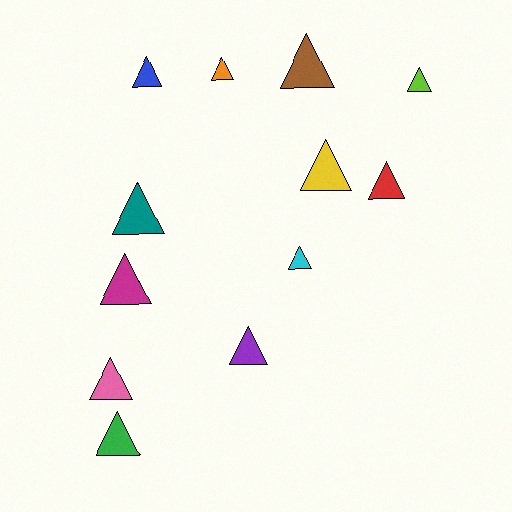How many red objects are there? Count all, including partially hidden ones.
There is 1 red object.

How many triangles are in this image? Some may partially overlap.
There are 12 triangles.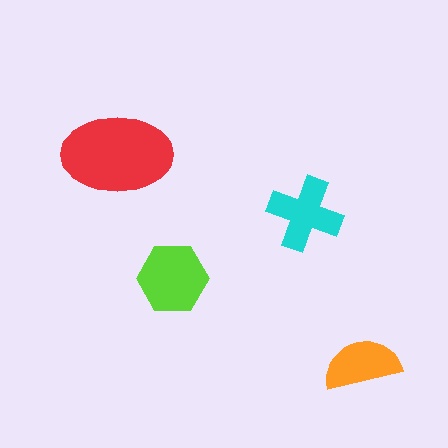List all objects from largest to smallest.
The red ellipse, the lime hexagon, the cyan cross, the orange semicircle.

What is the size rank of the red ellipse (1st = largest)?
1st.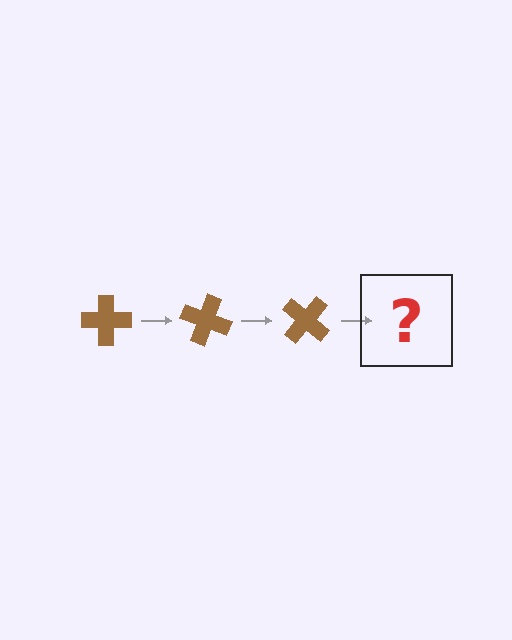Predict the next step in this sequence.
The next step is a brown cross rotated 60 degrees.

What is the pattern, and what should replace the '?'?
The pattern is that the cross rotates 20 degrees each step. The '?' should be a brown cross rotated 60 degrees.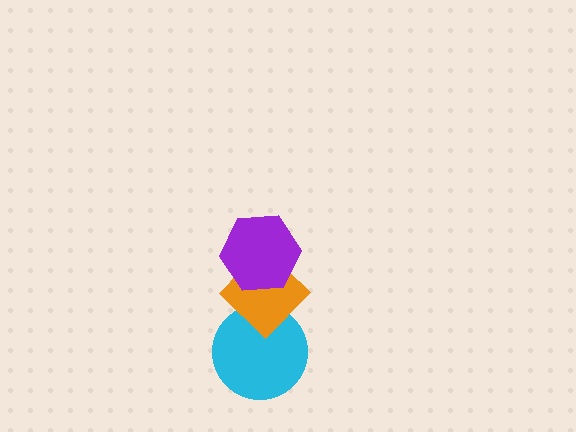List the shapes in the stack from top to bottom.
From top to bottom: the purple hexagon, the orange diamond, the cyan circle.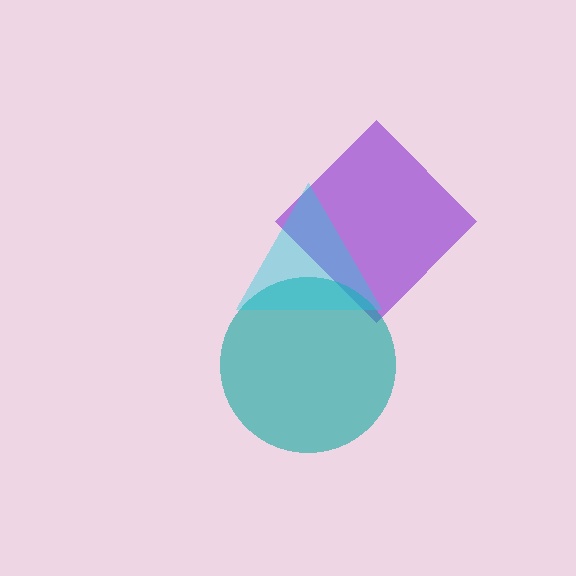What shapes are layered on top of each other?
The layered shapes are: a purple diamond, a teal circle, a cyan triangle.